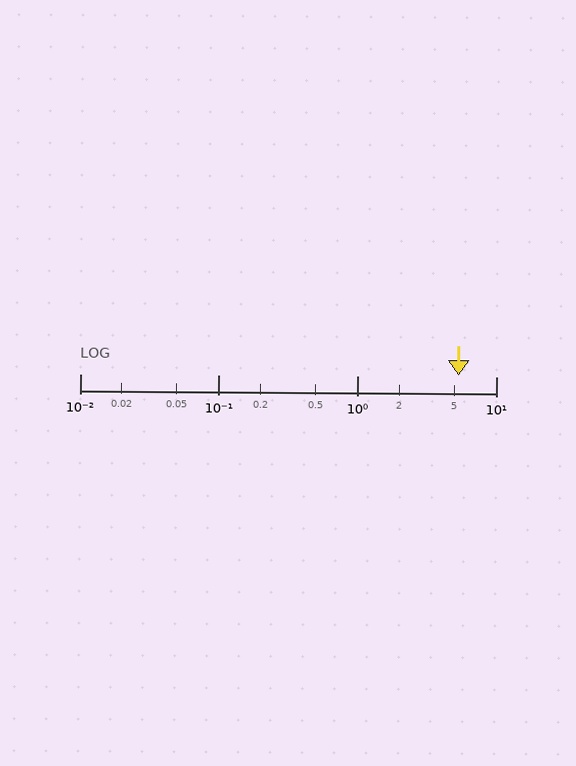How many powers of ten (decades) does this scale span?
The scale spans 3 decades, from 0.01 to 10.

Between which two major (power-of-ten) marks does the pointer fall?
The pointer is between 1 and 10.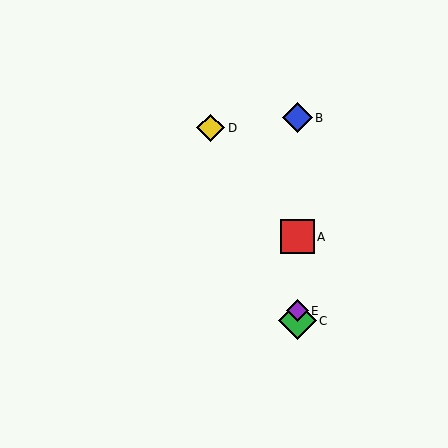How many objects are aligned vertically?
4 objects (A, B, C, E) are aligned vertically.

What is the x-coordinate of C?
Object C is at x≈297.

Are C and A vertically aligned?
Yes, both are at x≈297.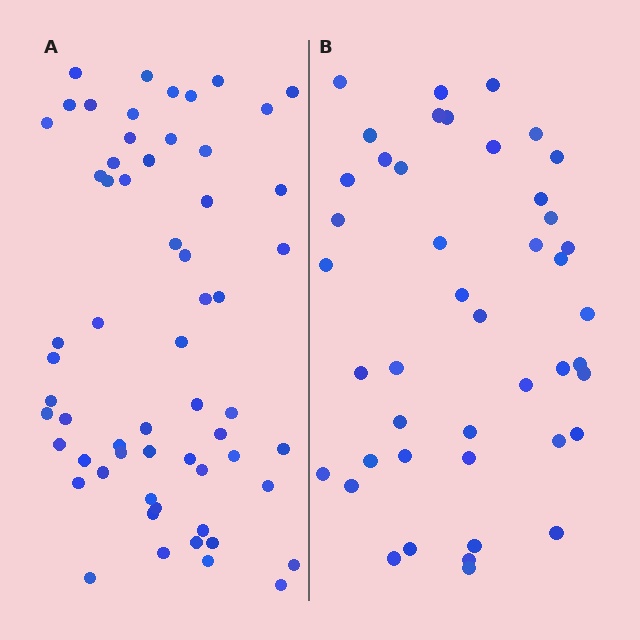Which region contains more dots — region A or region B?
Region A (the left region) has more dots.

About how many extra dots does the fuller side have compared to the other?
Region A has approximately 15 more dots than region B.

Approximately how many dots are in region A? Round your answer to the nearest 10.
About 60 dots.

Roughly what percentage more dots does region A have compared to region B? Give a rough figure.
About 35% more.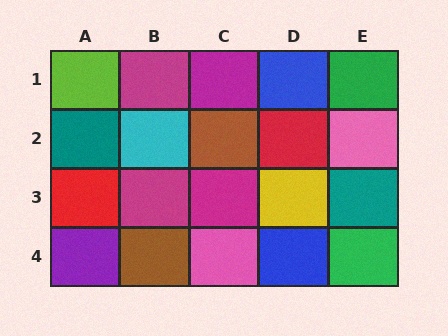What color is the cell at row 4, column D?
Blue.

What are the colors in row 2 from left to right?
Teal, cyan, brown, red, pink.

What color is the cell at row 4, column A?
Purple.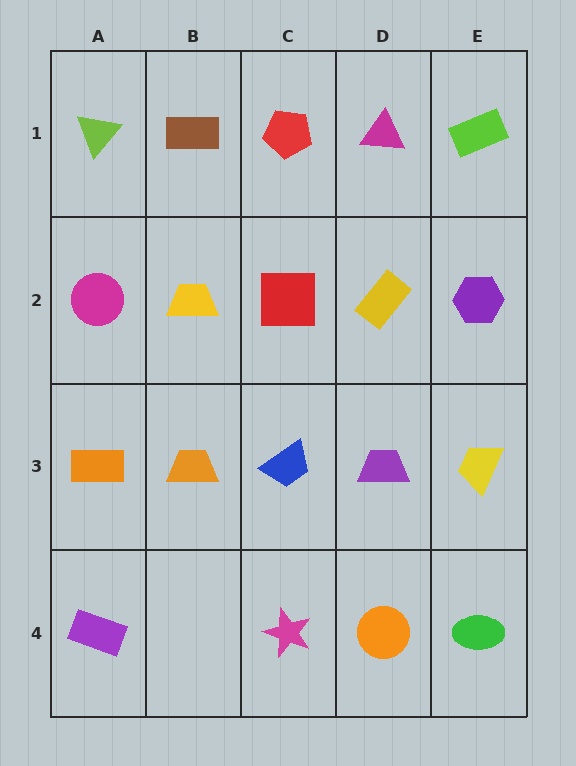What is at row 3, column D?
A purple trapezoid.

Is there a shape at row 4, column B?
No, that cell is empty.